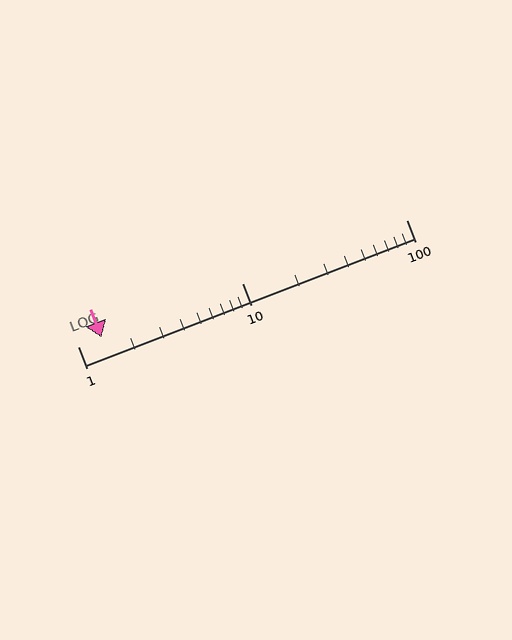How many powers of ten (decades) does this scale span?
The scale spans 2 decades, from 1 to 100.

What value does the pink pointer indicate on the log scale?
The pointer indicates approximately 1.4.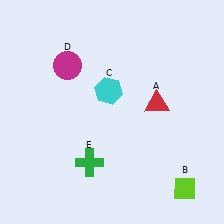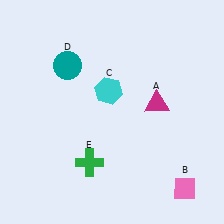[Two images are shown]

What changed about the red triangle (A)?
In Image 1, A is red. In Image 2, it changed to magenta.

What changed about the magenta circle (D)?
In Image 1, D is magenta. In Image 2, it changed to teal.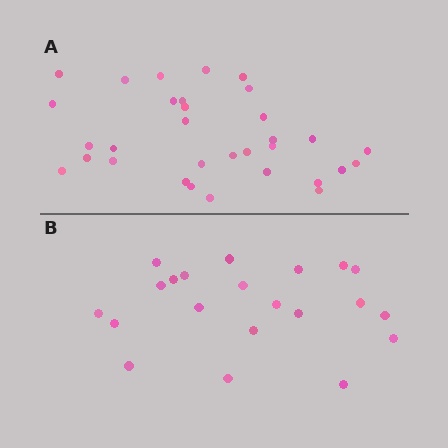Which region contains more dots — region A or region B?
Region A (the top region) has more dots.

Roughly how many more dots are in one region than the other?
Region A has roughly 12 or so more dots than region B.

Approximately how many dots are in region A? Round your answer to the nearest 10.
About 30 dots. (The exact count is 32, which rounds to 30.)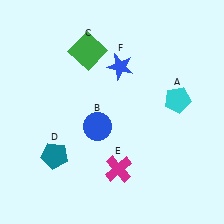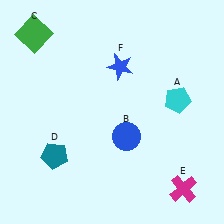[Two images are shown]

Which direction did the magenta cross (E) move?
The magenta cross (E) moved right.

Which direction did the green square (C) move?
The green square (C) moved left.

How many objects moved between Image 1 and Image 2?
3 objects moved between the two images.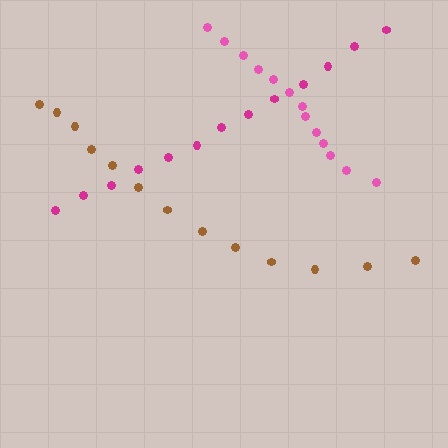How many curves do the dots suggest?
There are 3 distinct paths.